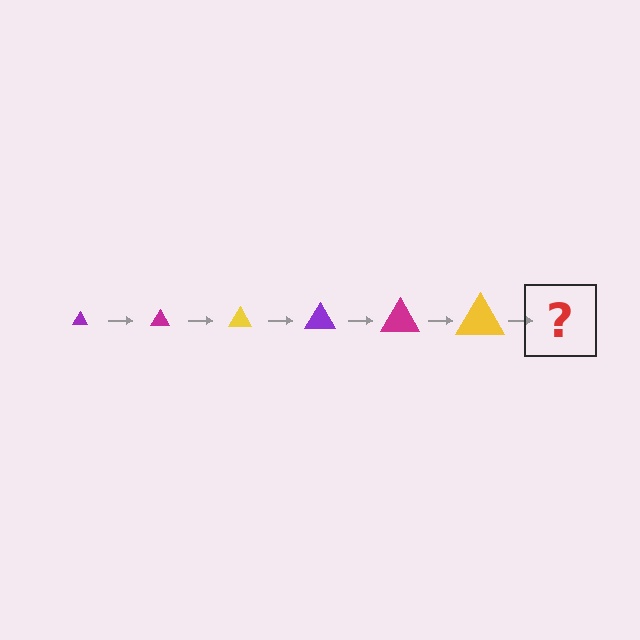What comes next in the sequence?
The next element should be a purple triangle, larger than the previous one.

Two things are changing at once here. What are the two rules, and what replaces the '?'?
The two rules are that the triangle grows larger each step and the color cycles through purple, magenta, and yellow. The '?' should be a purple triangle, larger than the previous one.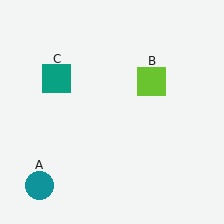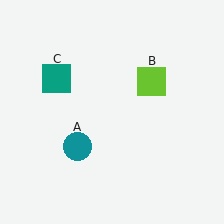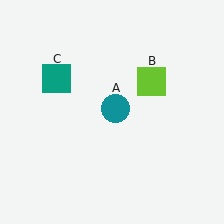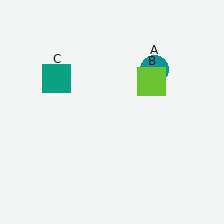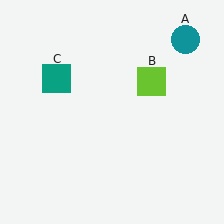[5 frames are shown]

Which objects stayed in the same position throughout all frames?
Lime square (object B) and teal square (object C) remained stationary.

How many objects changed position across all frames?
1 object changed position: teal circle (object A).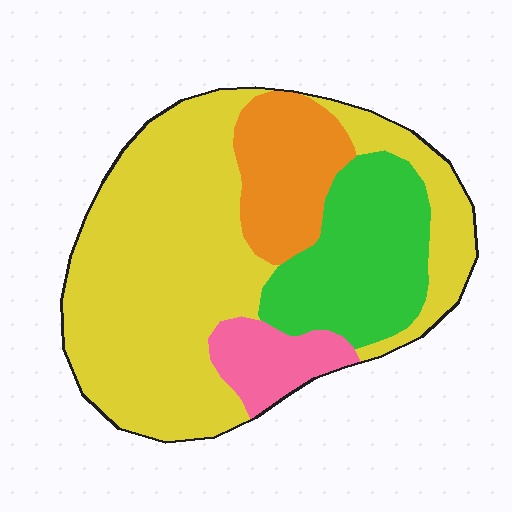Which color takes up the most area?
Yellow, at roughly 55%.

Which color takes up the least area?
Pink, at roughly 10%.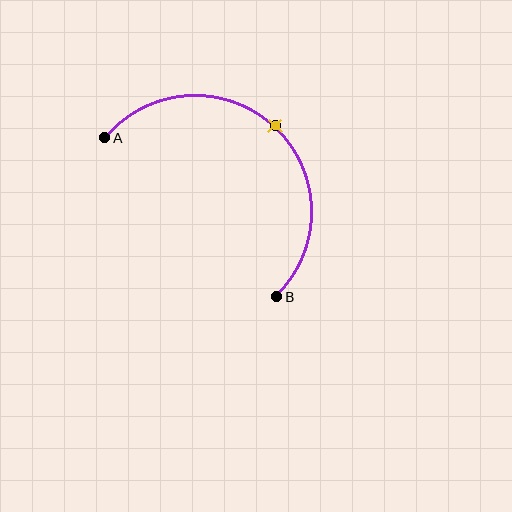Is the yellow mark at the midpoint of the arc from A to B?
Yes. The yellow mark lies on the arc at equal arc-length from both A and B — it is the arc midpoint.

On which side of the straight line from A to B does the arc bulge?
The arc bulges above and to the right of the straight line connecting A and B.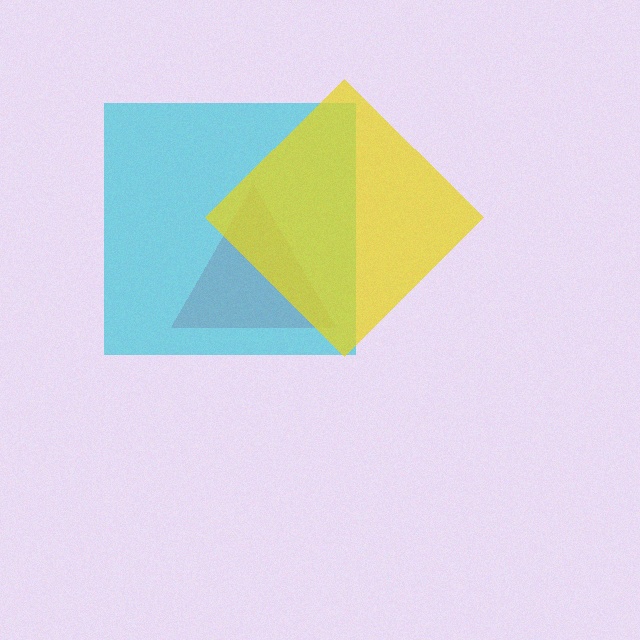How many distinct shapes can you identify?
There are 3 distinct shapes: a pink triangle, a cyan square, a yellow diamond.